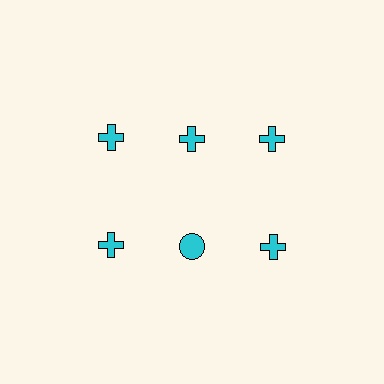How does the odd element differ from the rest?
It has a different shape: circle instead of cross.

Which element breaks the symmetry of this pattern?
The cyan circle in the second row, second from left column breaks the symmetry. All other shapes are cyan crosses.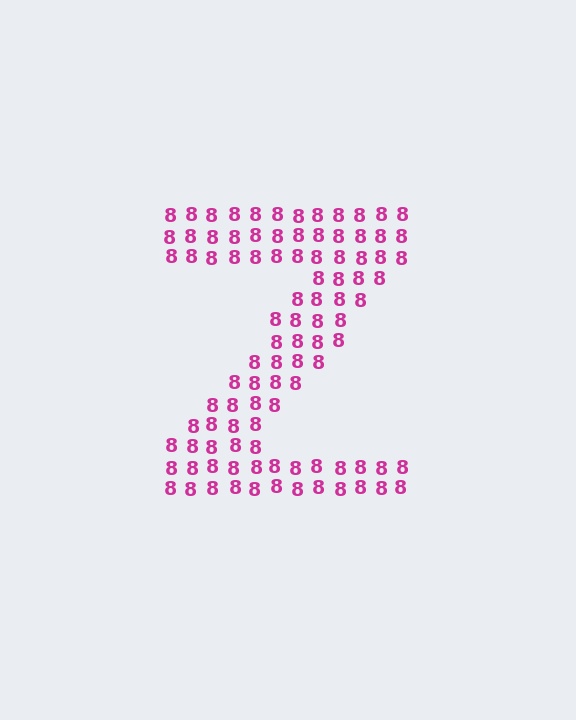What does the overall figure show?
The overall figure shows the letter Z.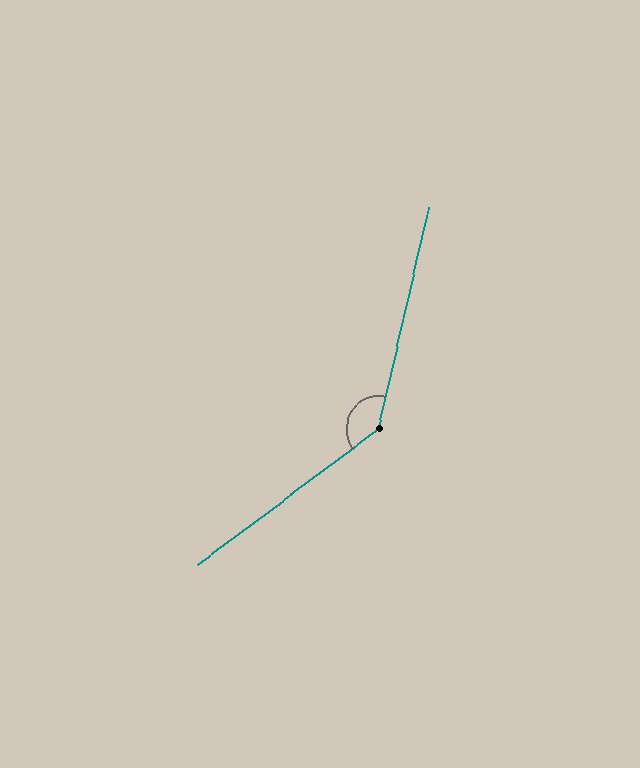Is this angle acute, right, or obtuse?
It is obtuse.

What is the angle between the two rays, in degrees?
Approximately 140 degrees.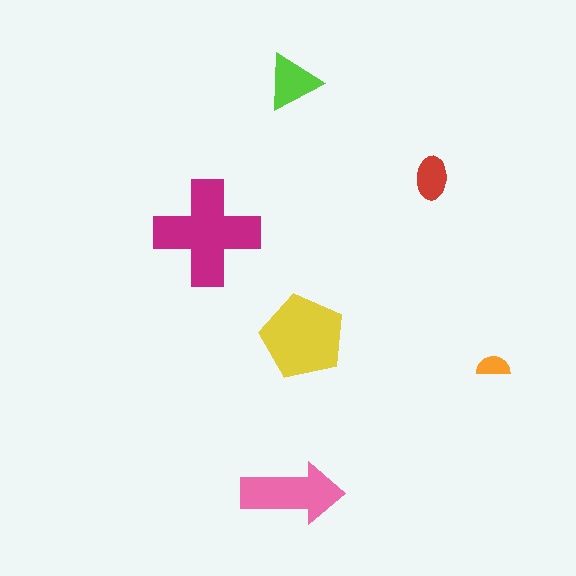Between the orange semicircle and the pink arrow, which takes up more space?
The pink arrow.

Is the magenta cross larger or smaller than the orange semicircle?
Larger.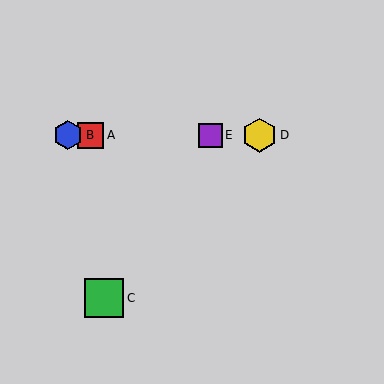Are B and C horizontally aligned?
No, B is at y≈135 and C is at y≈298.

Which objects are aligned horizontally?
Objects A, B, D, E are aligned horizontally.